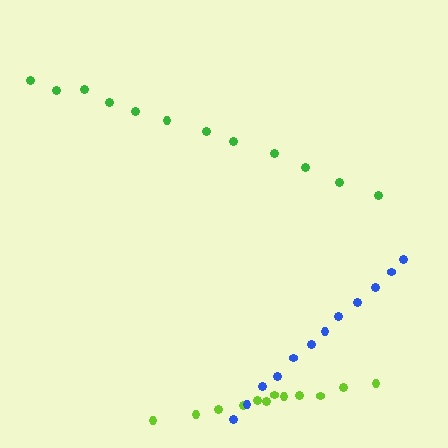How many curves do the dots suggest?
There are 3 distinct paths.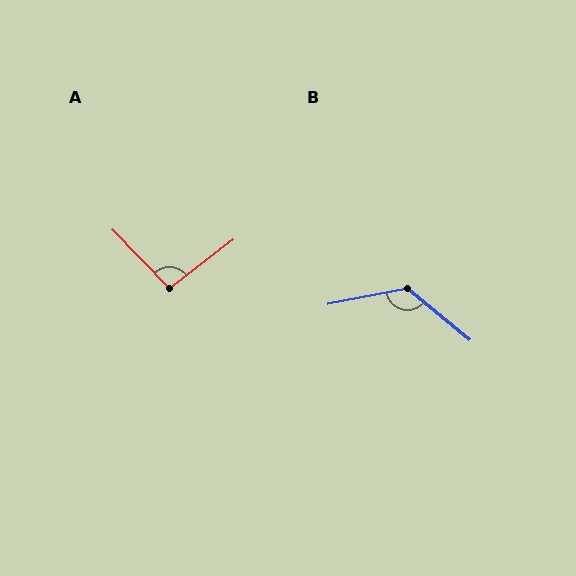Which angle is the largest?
B, at approximately 129 degrees.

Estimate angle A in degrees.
Approximately 97 degrees.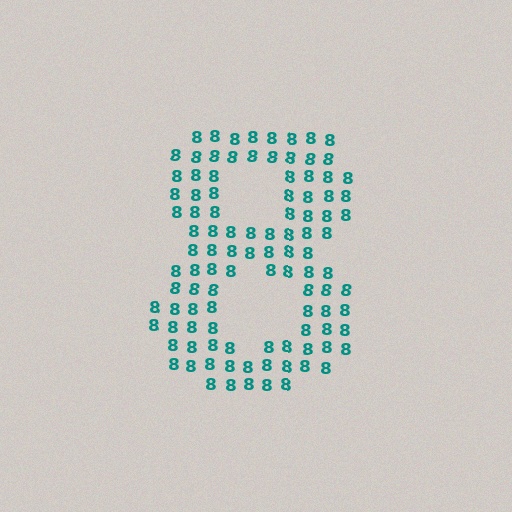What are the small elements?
The small elements are digit 8's.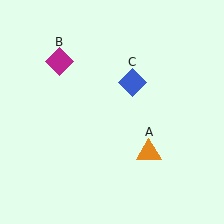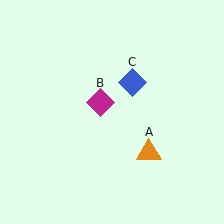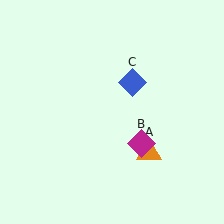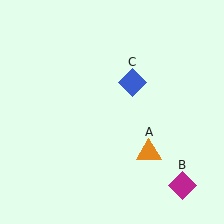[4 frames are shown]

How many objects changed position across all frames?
1 object changed position: magenta diamond (object B).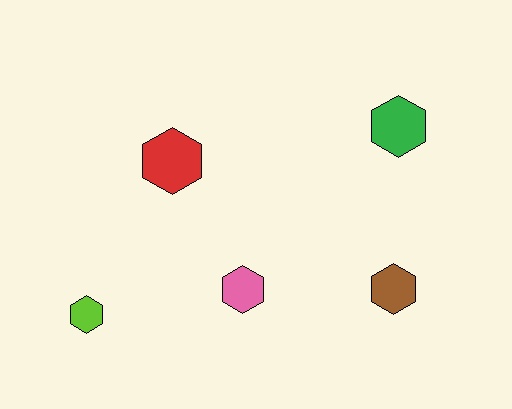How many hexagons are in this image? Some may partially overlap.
There are 5 hexagons.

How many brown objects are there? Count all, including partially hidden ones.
There is 1 brown object.